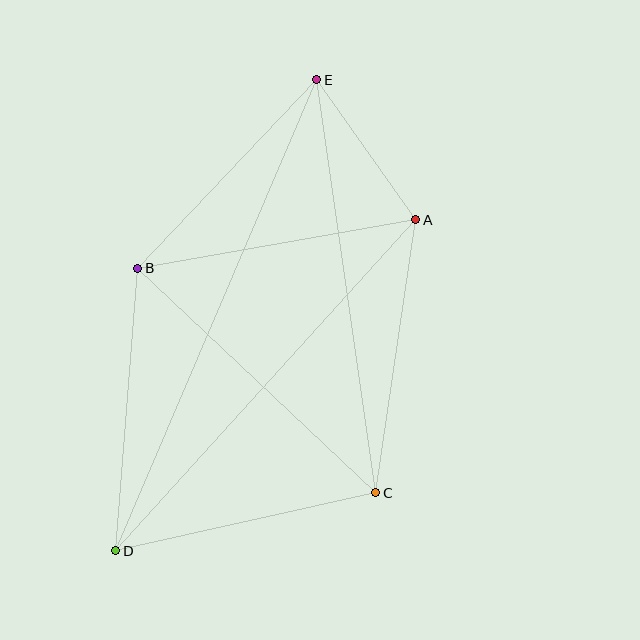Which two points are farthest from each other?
Points D and E are farthest from each other.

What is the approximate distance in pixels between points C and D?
The distance between C and D is approximately 266 pixels.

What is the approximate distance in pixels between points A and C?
The distance between A and C is approximately 276 pixels.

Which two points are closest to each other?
Points A and E are closest to each other.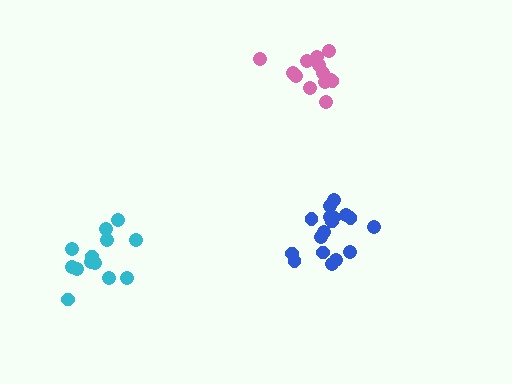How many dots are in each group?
Group 1: 17 dots, Group 2: 13 dots, Group 3: 13 dots (43 total).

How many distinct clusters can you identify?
There are 3 distinct clusters.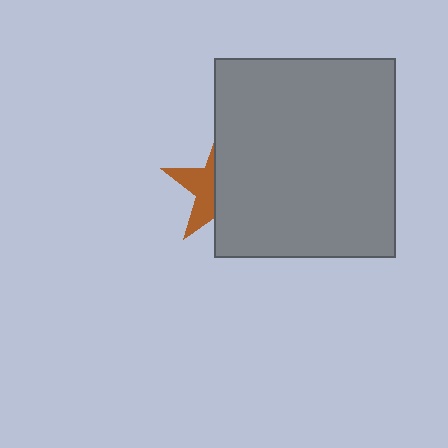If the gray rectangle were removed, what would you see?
You would see the complete brown star.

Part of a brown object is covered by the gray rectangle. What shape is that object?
It is a star.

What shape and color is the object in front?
The object in front is a gray rectangle.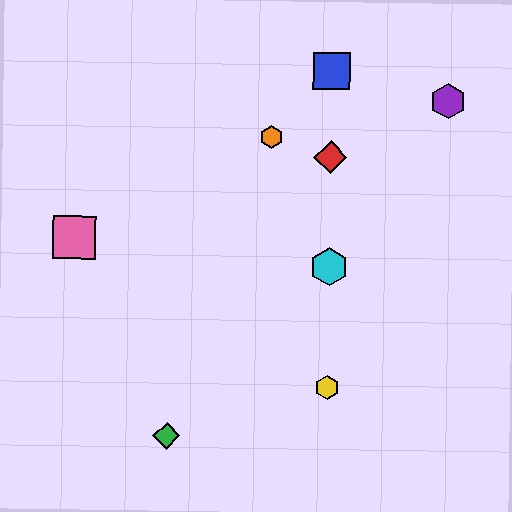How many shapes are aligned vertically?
4 shapes (the red diamond, the blue square, the yellow hexagon, the cyan hexagon) are aligned vertically.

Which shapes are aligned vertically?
The red diamond, the blue square, the yellow hexagon, the cyan hexagon are aligned vertically.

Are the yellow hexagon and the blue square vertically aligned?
Yes, both are at x≈327.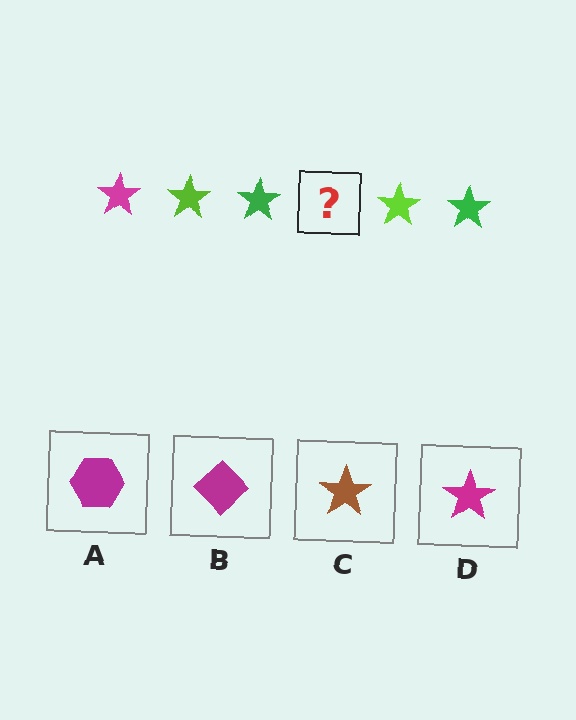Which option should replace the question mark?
Option D.